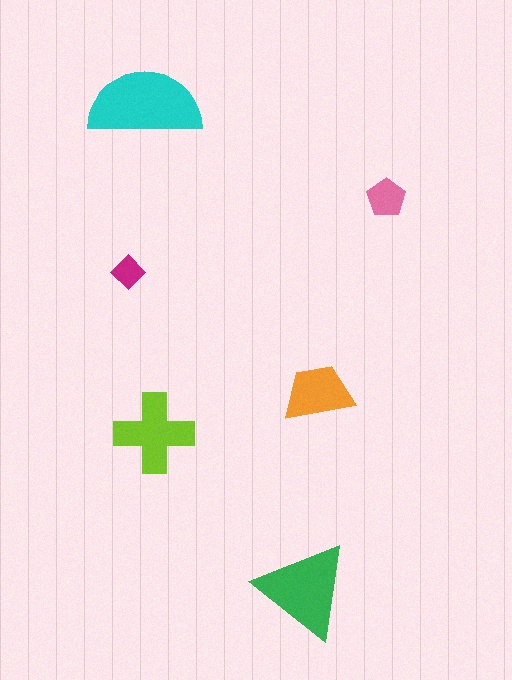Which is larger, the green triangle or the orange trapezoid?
The green triangle.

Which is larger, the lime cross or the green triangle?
The green triangle.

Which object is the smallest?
The magenta diamond.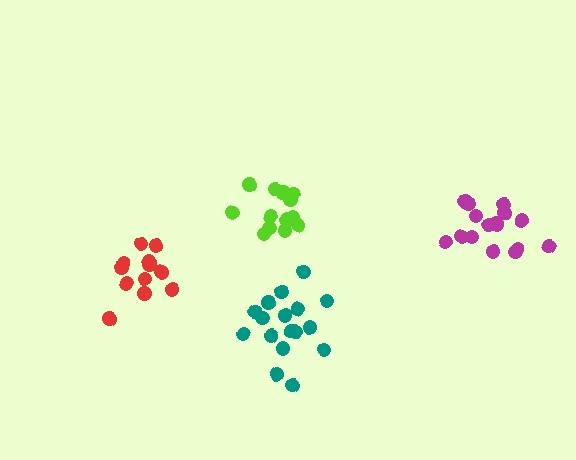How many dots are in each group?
Group 1: 16 dots, Group 2: 17 dots, Group 3: 13 dots, Group 4: 12 dots (58 total).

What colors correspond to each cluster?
The clusters are colored: magenta, teal, lime, red.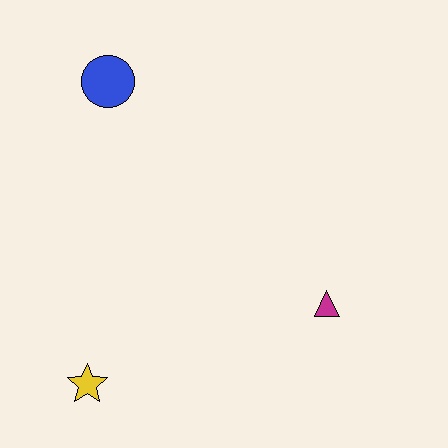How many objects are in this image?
There are 3 objects.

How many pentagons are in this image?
There are no pentagons.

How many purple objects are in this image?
There are no purple objects.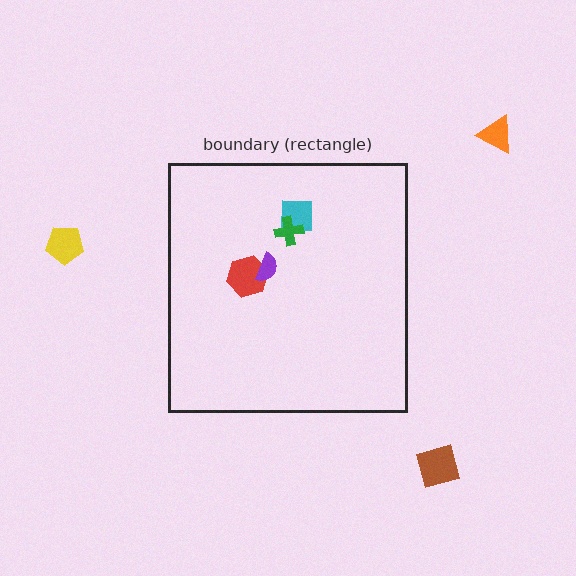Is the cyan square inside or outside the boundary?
Inside.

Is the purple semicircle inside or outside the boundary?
Inside.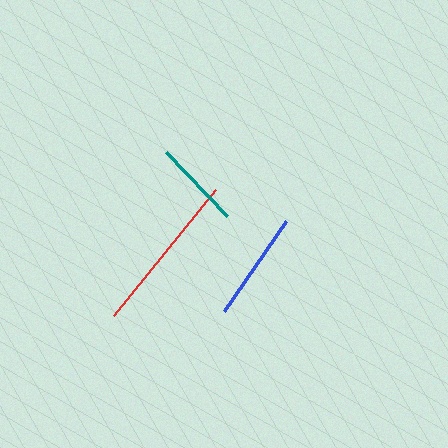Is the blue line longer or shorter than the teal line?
The blue line is longer than the teal line.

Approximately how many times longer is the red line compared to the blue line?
The red line is approximately 1.5 times the length of the blue line.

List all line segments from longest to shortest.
From longest to shortest: red, blue, teal.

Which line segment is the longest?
The red line is the longest at approximately 162 pixels.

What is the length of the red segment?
The red segment is approximately 162 pixels long.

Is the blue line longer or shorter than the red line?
The red line is longer than the blue line.